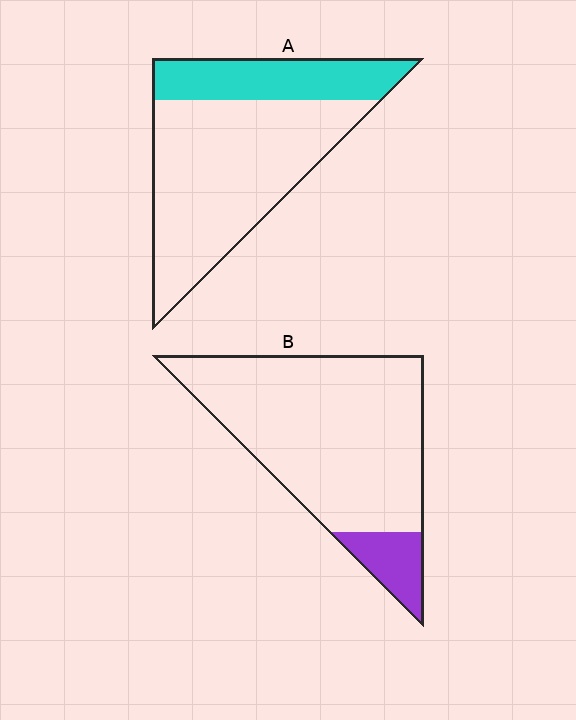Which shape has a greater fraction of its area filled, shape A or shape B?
Shape A.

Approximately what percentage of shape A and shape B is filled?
A is approximately 30% and B is approximately 10%.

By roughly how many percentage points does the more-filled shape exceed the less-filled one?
By roughly 15 percentage points (A over B).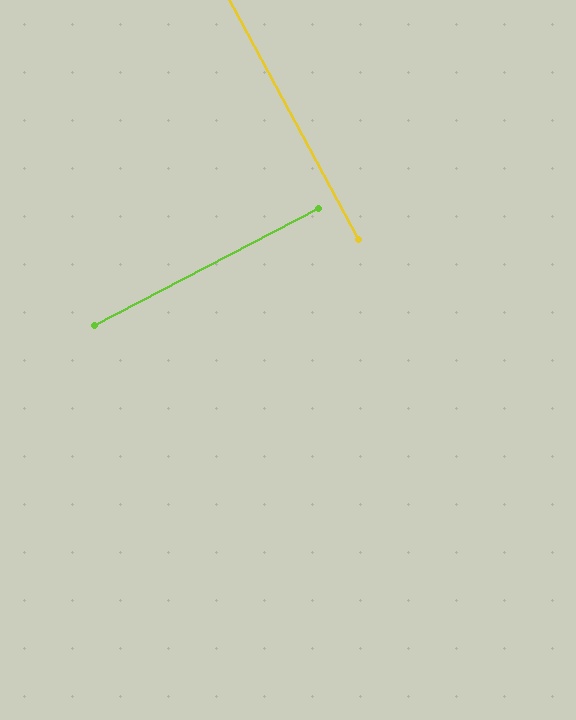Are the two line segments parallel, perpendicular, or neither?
Perpendicular — they meet at approximately 89°.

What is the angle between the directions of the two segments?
Approximately 89 degrees.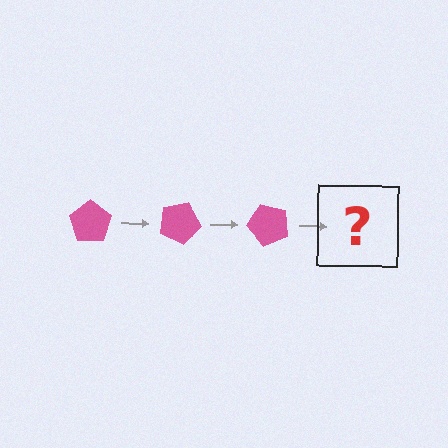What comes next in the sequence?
The next element should be a pink pentagon rotated 75 degrees.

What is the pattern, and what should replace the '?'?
The pattern is that the pentagon rotates 25 degrees each step. The '?' should be a pink pentagon rotated 75 degrees.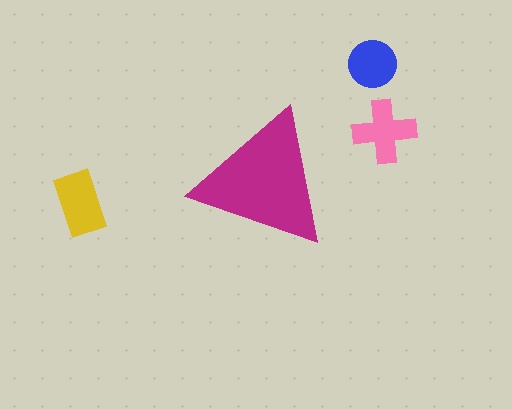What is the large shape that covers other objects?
A magenta triangle.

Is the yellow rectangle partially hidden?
No, the yellow rectangle is fully visible.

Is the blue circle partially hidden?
No, the blue circle is fully visible.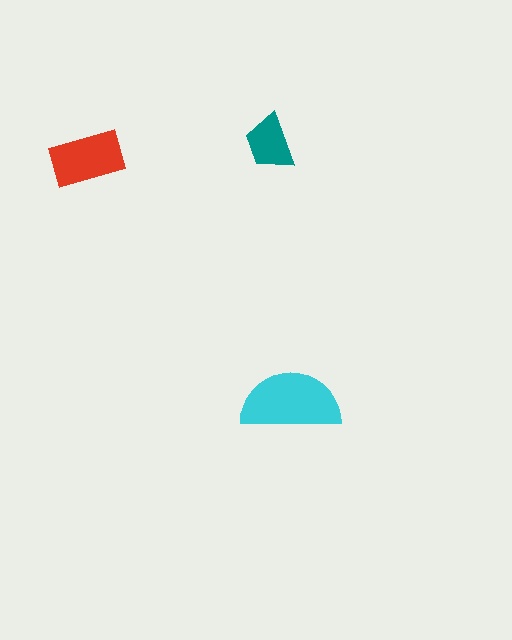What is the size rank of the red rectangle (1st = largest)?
2nd.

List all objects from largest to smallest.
The cyan semicircle, the red rectangle, the teal trapezoid.